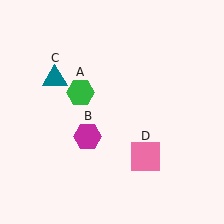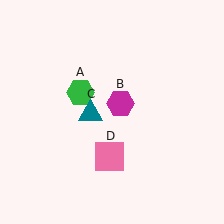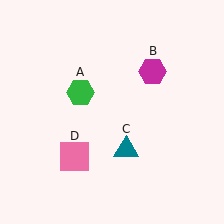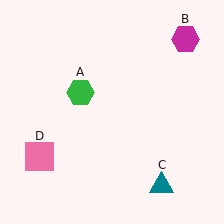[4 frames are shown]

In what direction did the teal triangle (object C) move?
The teal triangle (object C) moved down and to the right.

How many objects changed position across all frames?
3 objects changed position: magenta hexagon (object B), teal triangle (object C), pink square (object D).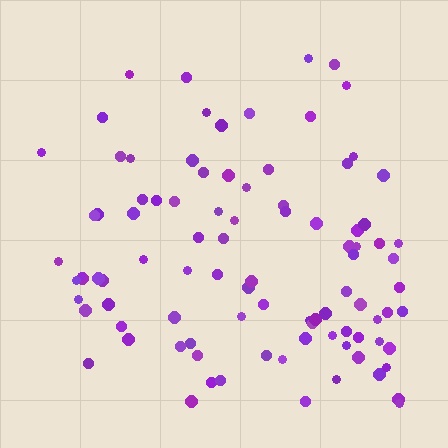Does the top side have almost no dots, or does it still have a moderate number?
Still a moderate number, just noticeably fewer than the bottom.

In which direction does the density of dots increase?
From top to bottom, with the bottom side densest.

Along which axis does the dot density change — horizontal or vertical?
Vertical.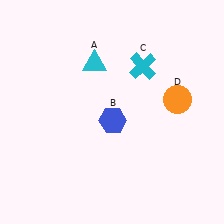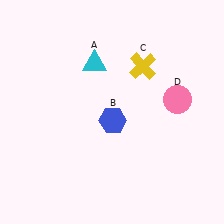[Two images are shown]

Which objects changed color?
C changed from cyan to yellow. D changed from orange to pink.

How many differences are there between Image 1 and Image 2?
There are 2 differences between the two images.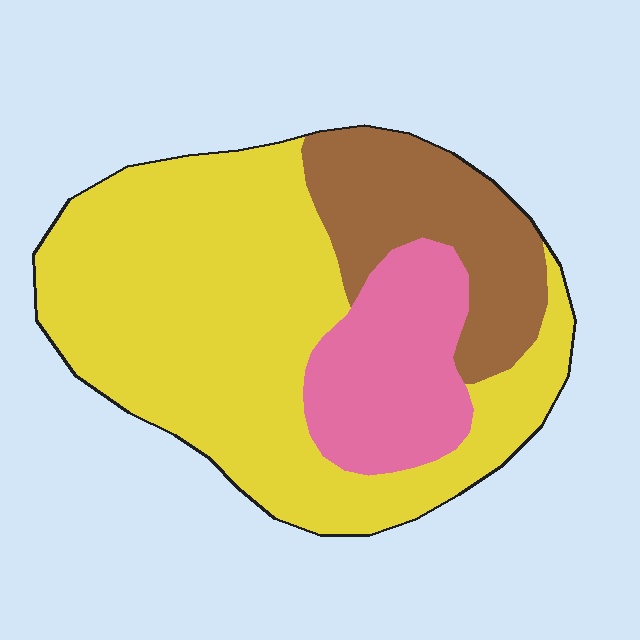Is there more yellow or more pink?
Yellow.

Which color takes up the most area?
Yellow, at roughly 60%.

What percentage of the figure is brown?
Brown takes up about one fifth (1/5) of the figure.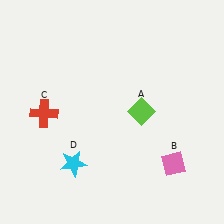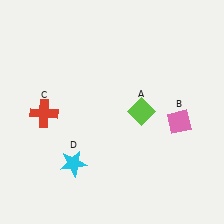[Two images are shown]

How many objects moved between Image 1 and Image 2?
1 object moved between the two images.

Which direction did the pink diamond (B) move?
The pink diamond (B) moved up.